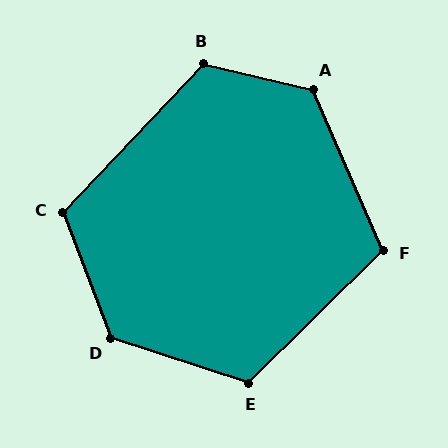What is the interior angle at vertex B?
Approximately 120 degrees (obtuse).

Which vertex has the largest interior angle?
D, at approximately 129 degrees.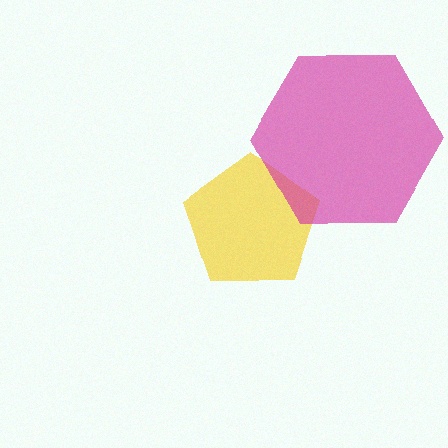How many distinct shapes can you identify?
There are 2 distinct shapes: a yellow pentagon, a magenta hexagon.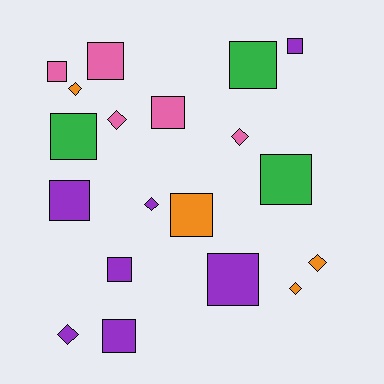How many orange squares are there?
There is 1 orange square.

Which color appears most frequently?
Purple, with 7 objects.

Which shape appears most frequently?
Square, with 12 objects.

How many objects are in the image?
There are 19 objects.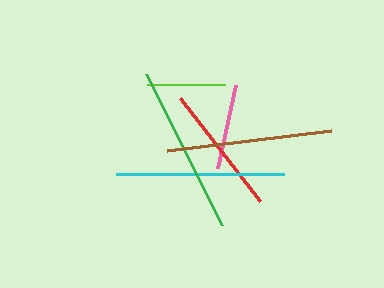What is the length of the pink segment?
The pink segment is approximately 85 pixels long.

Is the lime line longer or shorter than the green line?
The green line is longer than the lime line.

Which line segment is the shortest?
The lime line is the shortest at approximately 78 pixels.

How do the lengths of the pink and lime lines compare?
The pink and lime lines are approximately the same length.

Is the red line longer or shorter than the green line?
The green line is longer than the red line.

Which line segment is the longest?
The green line is the longest at approximately 169 pixels.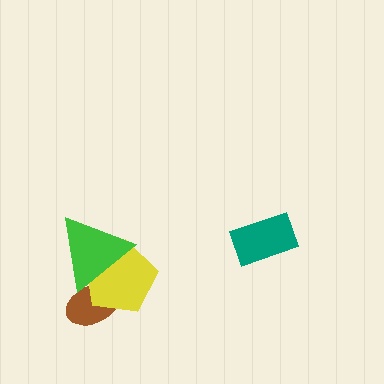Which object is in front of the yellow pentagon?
The green triangle is in front of the yellow pentagon.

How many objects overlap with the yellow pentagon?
2 objects overlap with the yellow pentagon.